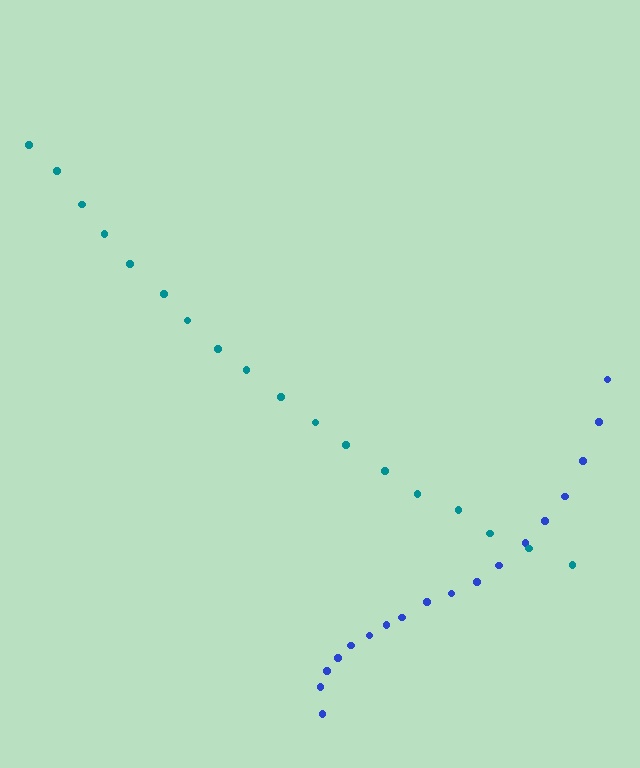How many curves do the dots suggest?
There are 2 distinct paths.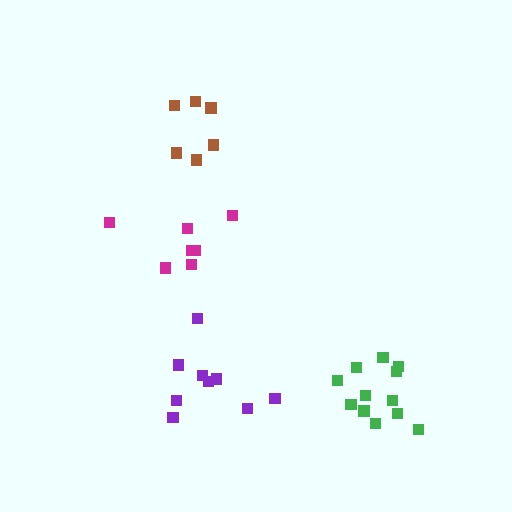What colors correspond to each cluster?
The clusters are colored: brown, green, magenta, purple.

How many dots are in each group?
Group 1: 6 dots, Group 2: 12 dots, Group 3: 7 dots, Group 4: 9 dots (34 total).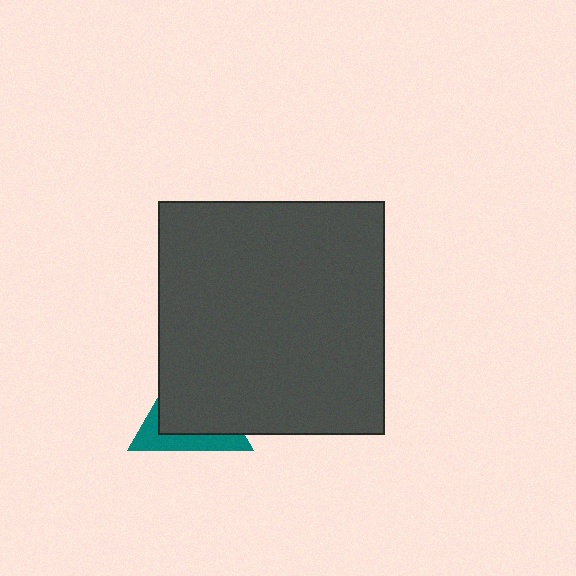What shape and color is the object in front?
The object in front is a dark gray rectangle.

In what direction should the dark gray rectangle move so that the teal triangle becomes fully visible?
The dark gray rectangle should move toward the upper-right. That is the shortest direction to clear the overlap and leave the teal triangle fully visible.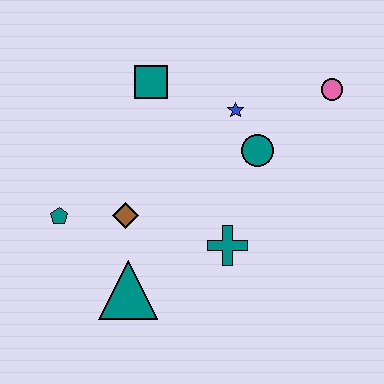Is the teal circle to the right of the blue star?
Yes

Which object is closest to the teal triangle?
The brown diamond is closest to the teal triangle.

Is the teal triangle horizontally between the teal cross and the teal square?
No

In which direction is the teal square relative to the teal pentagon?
The teal square is above the teal pentagon.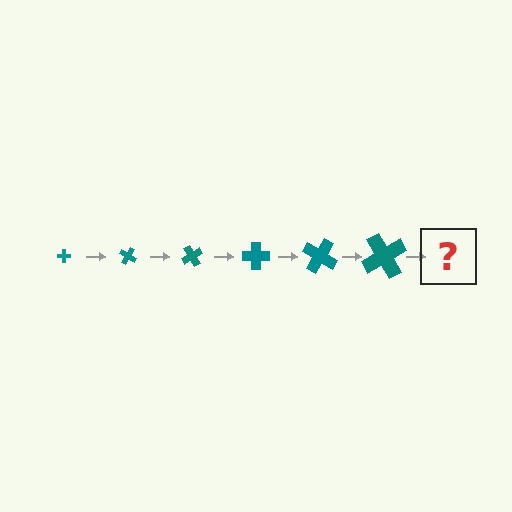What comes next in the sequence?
The next element should be a cross, larger than the previous one and rotated 180 degrees from the start.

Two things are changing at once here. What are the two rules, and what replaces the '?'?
The two rules are that the cross grows larger each step and it rotates 30 degrees each step. The '?' should be a cross, larger than the previous one and rotated 180 degrees from the start.